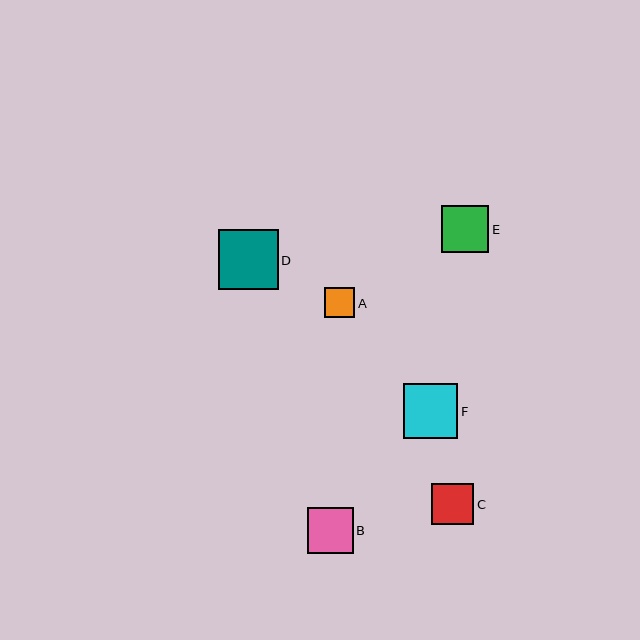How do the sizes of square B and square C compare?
Square B and square C are approximately the same size.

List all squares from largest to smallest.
From largest to smallest: D, F, E, B, C, A.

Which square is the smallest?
Square A is the smallest with a size of approximately 31 pixels.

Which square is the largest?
Square D is the largest with a size of approximately 60 pixels.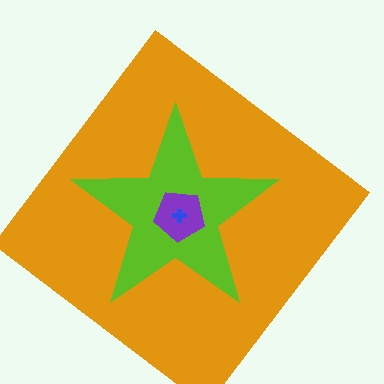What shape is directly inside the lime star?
The purple pentagon.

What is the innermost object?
The blue cross.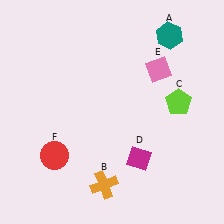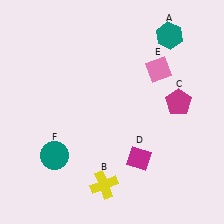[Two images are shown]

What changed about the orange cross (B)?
In Image 1, B is orange. In Image 2, it changed to yellow.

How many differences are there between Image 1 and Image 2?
There are 3 differences between the two images.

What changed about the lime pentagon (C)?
In Image 1, C is lime. In Image 2, it changed to magenta.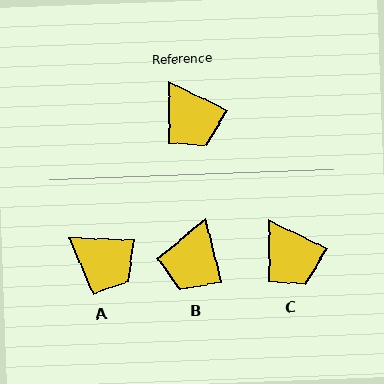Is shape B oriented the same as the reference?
No, it is off by about 49 degrees.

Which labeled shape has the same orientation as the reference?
C.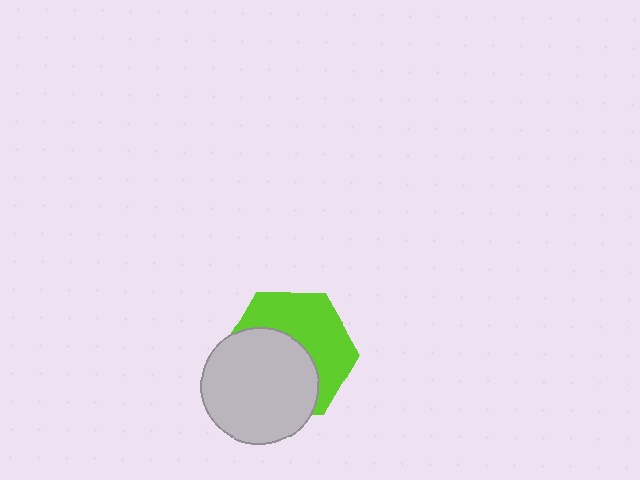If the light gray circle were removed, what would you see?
You would see the complete lime hexagon.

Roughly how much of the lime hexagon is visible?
About half of it is visible (roughly 48%).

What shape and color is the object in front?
The object in front is a light gray circle.